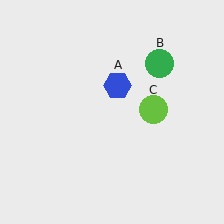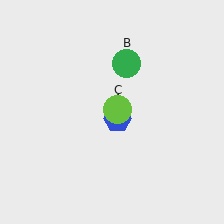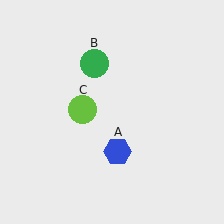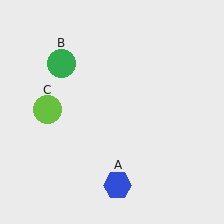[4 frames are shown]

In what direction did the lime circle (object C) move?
The lime circle (object C) moved left.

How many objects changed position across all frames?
3 objects changed position: blue hexagon (object A), green circle (object B), lime circle (object C).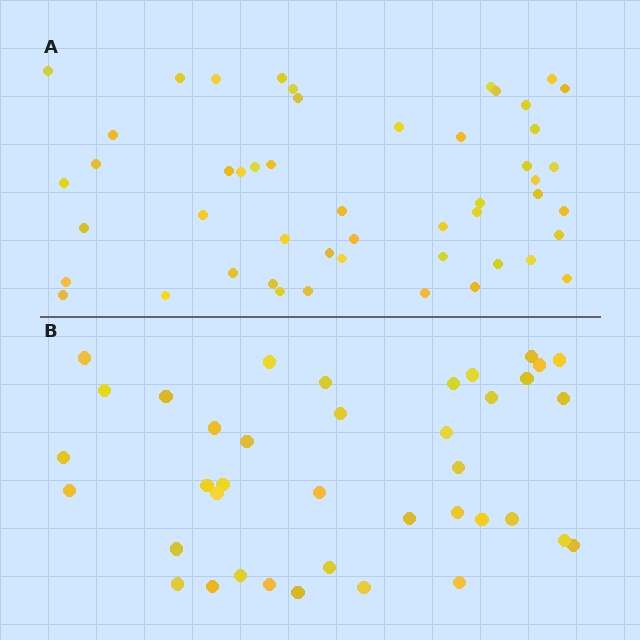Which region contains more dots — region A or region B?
Region A (the top region) has more dots.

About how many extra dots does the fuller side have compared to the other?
Region A has roughly 12 or so more dots than region B.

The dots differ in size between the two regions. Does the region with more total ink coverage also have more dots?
No. Region B has more total ink coverage because its dots are larger, but region A actually contains more individual dots. Total area can be misleading — the number of items is what matters here.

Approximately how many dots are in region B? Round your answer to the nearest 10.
About 40 dots. (The exact count is 39, which rounds to 40.)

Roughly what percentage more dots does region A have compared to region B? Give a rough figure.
About 30% more.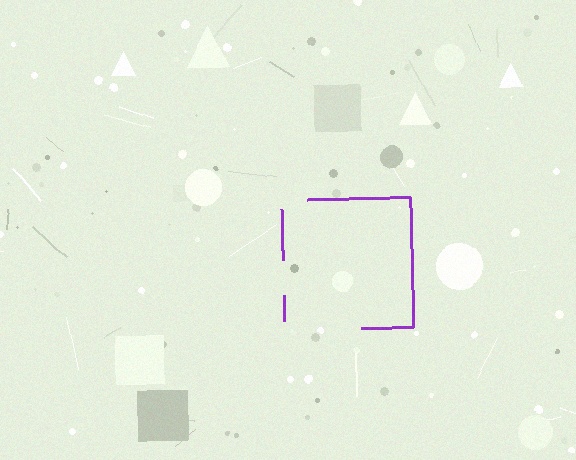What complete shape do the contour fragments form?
The contour fragments form a square.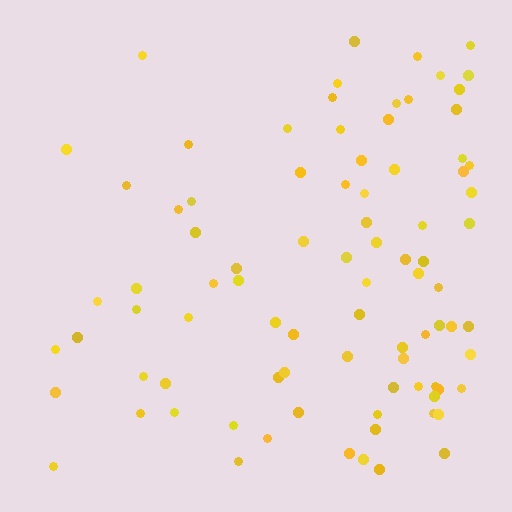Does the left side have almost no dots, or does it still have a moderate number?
Still a moderate number, just noticeably fewer than the right.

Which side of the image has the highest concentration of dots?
The right.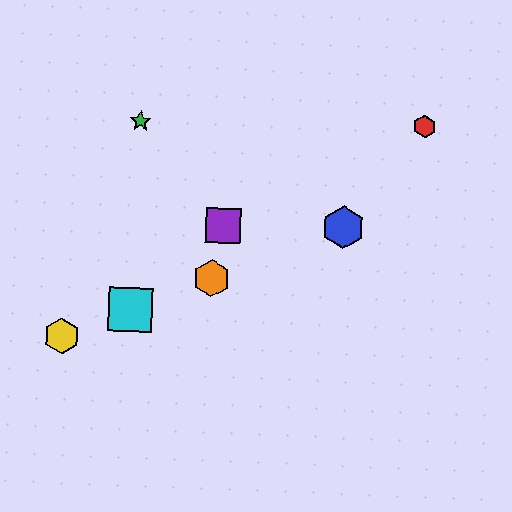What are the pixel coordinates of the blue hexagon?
The blue hexagon is at (343, 227).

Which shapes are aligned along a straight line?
The blue hexagon, the yellow hexagon, the orange hexagon, the cyan square are aligned along a straight line.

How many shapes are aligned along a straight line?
4 shapes (the blue hexagon, the yellow hexagon, the orange hexagon, the cyan square) are aligned along a straight line.